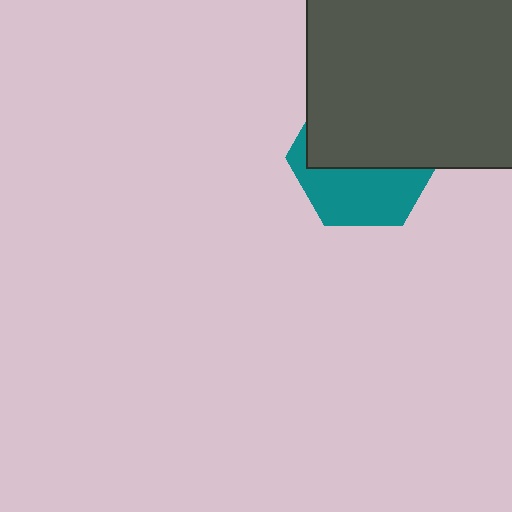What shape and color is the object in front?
The object in front is a dark gray square.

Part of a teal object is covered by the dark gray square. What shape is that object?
It is a hexagon.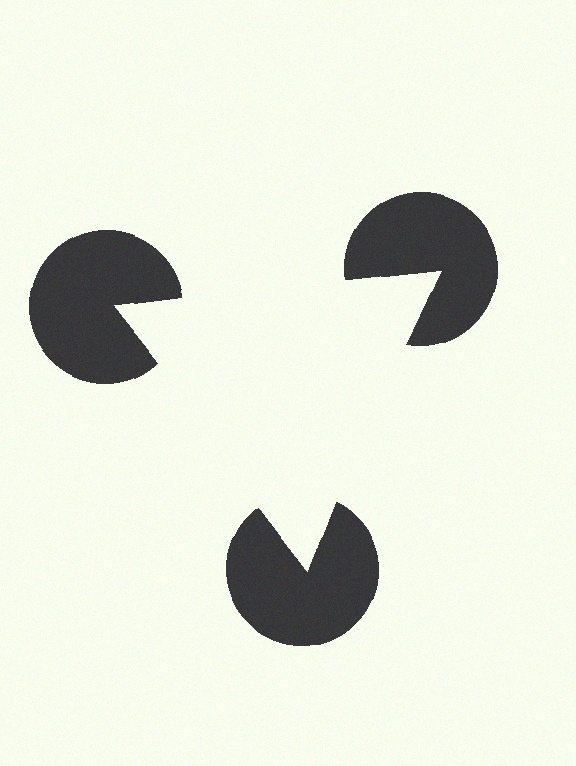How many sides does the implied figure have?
3 sides.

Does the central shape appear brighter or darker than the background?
It typically appears slightly brighter than the background, even though no actual brightness change is drawn.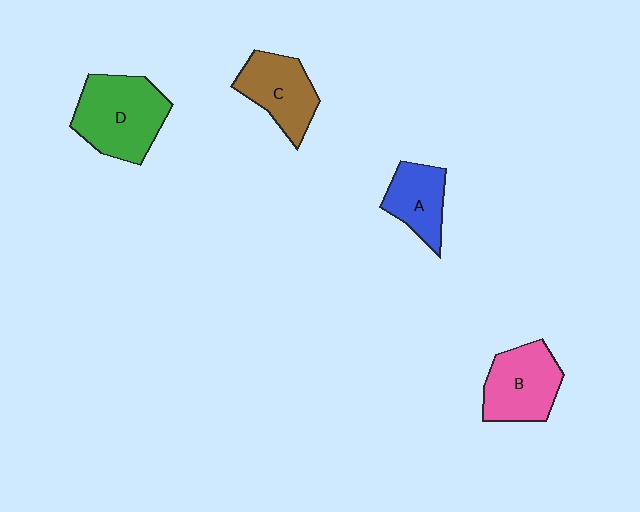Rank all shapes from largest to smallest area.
From largest to smallest: D (green), B (pink), C (brown), A (blue).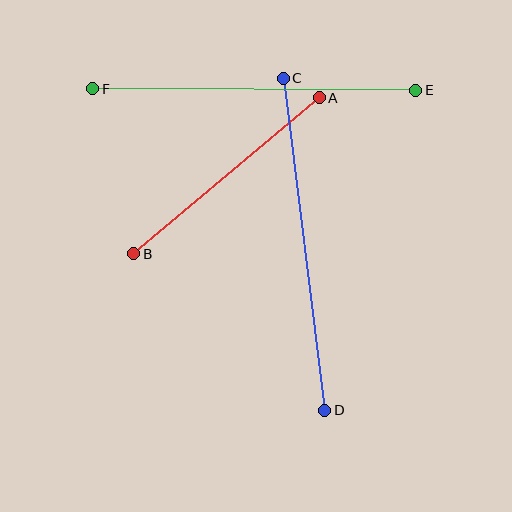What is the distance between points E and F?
The distance is approximately 323 pixels.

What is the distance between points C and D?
The distance is approximately 334 pixels.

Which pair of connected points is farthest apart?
Points C and D are farthest apart.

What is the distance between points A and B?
The distance is approximately 243 pixels.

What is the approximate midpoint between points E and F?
The midpoint is at approximately (254, 90) pixels.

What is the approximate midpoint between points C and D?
The midpoint is at approximately (304, 244) pixels.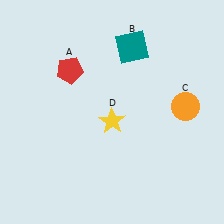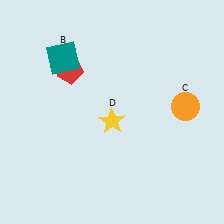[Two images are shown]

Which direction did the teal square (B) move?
The teal square (B) moved left.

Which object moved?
The teal square (B) moved left.